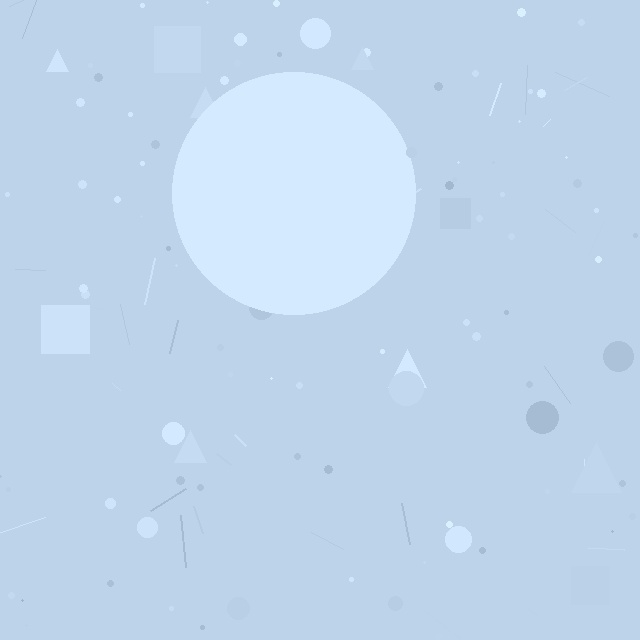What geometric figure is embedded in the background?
A circle is embedded in the background.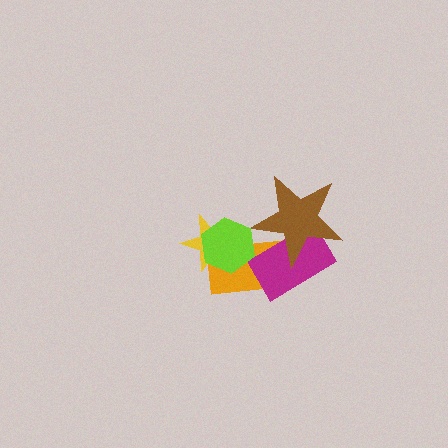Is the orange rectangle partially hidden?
Yes, it is partially covered by another shape.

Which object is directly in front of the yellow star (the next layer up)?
The orange rectangle is directly in front of the yellow star.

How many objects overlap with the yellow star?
2 objects overlap with the yellow star.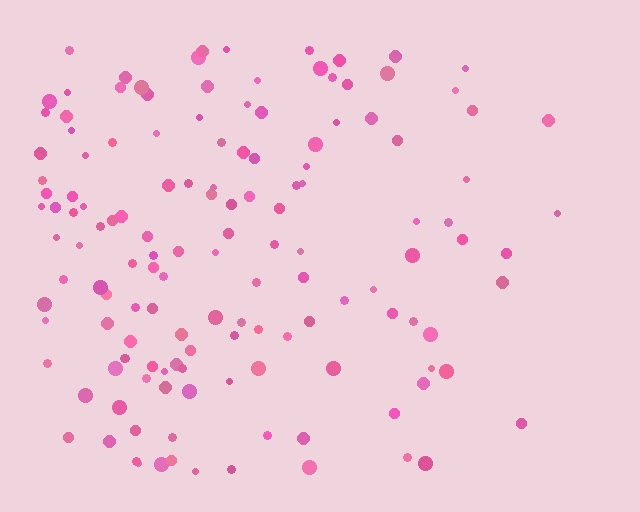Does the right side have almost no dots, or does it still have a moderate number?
Still a moderate number, just noticeably fewer than the left.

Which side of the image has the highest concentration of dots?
The left.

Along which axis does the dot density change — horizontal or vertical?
Horizontal.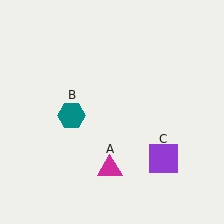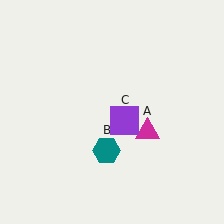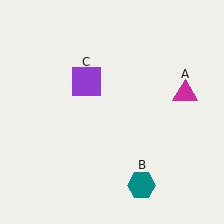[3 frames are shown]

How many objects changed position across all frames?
3 objects changed position: magenta triangle (object A), teal hexagon (object B), purple square (object C).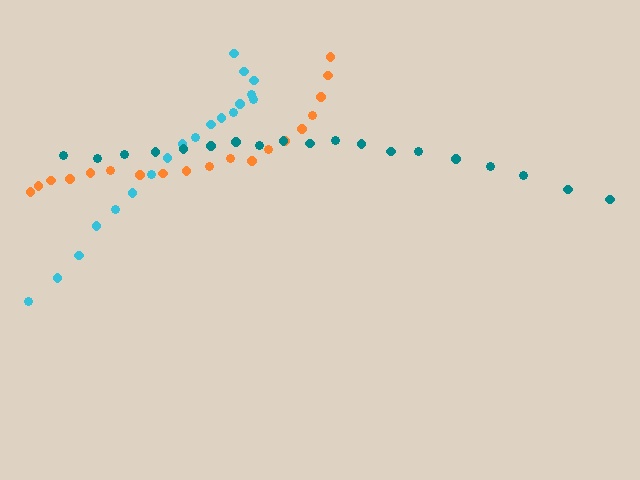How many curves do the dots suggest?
There are 3 distinct paths.